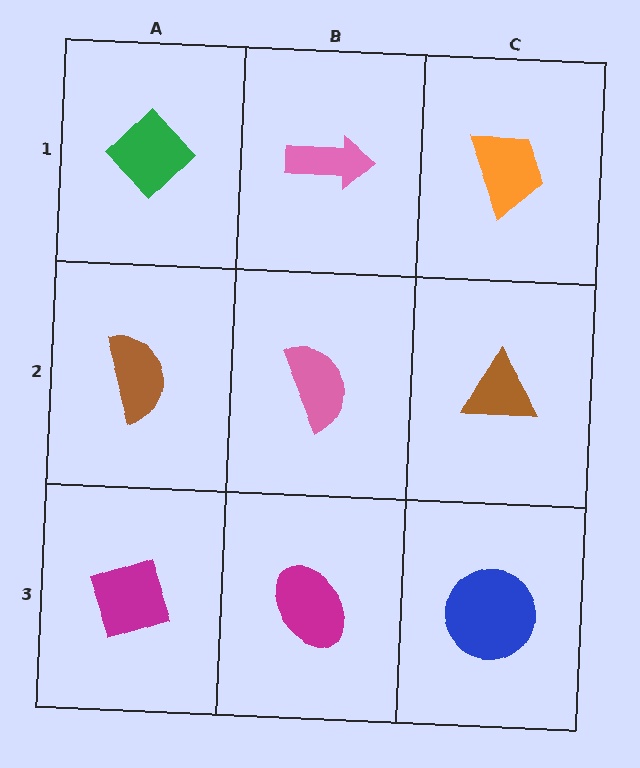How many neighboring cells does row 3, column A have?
2.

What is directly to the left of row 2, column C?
A pink semicircle.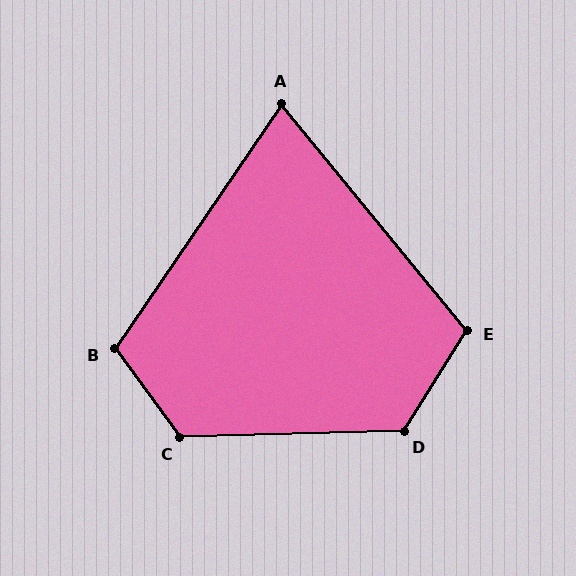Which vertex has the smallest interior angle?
A, at approximately 74 degrees.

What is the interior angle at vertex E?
Approximately 108 degrees (obtuse).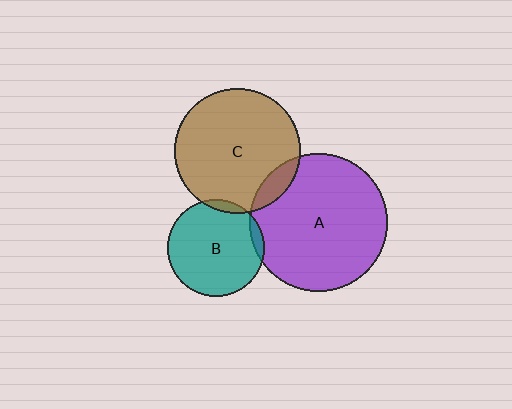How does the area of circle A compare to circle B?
Approximately 2.0 times.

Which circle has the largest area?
Circle A (purple).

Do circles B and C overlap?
Yes.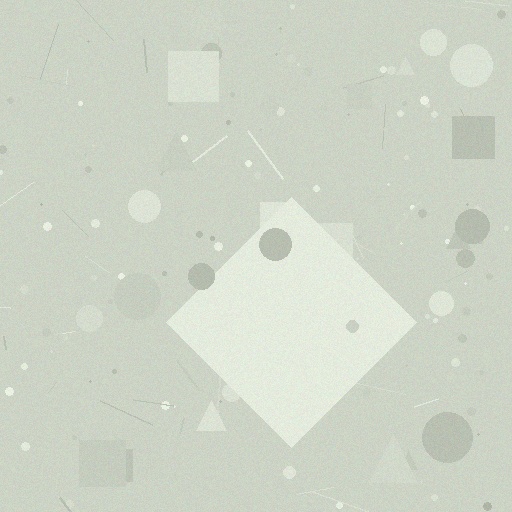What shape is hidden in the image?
A diamond is hidden in the image.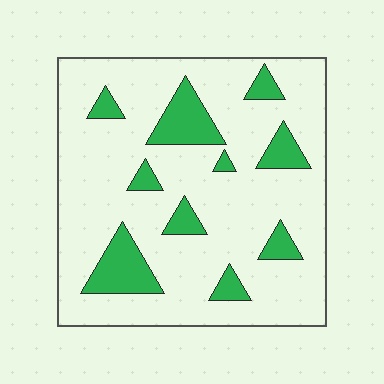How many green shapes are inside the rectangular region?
10.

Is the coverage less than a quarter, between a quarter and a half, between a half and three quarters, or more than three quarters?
Less than a quarter.